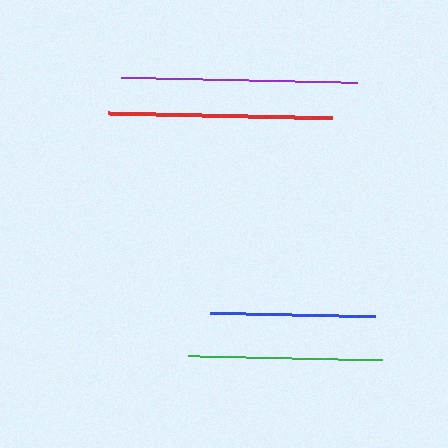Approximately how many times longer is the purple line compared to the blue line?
The purple line is approximately 1.4 times the length of the blue line.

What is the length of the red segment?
The red segment is approximately 224 pixels long.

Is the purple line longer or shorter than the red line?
The purple line is longer than the red line.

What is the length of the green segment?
The green segment is approximately 194 pixels long.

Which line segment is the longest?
The purple line is the longest at approximately 236 pixels.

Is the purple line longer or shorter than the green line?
The purple line is longer than the green line.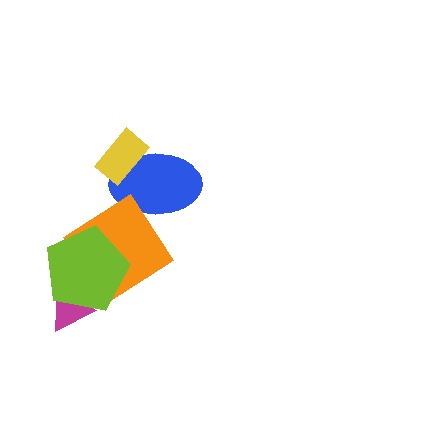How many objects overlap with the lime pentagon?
2 objects overlap with the lime pentagon.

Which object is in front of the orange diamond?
The lime pentagon is in front of the orange diamond.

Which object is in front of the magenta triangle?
The lime pentagon is in front of the magenta triangle.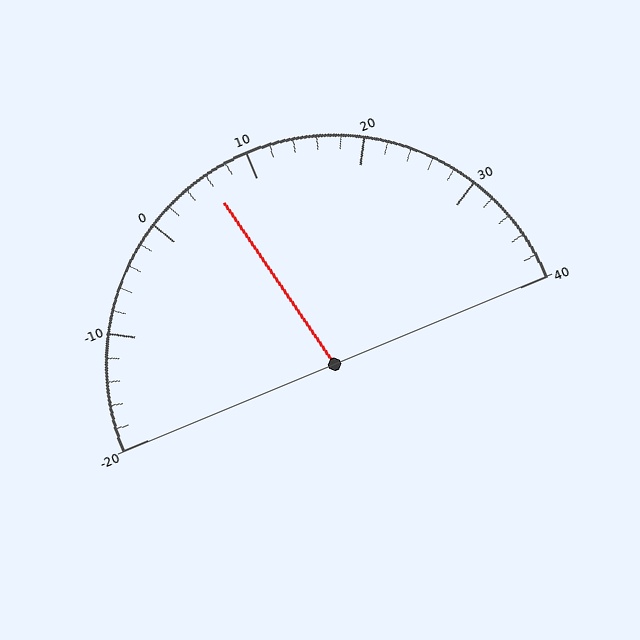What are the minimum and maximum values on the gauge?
The gauge ranges from -20 to 40.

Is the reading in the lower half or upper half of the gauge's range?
The reading is in the lower half of the range (-20 to 40).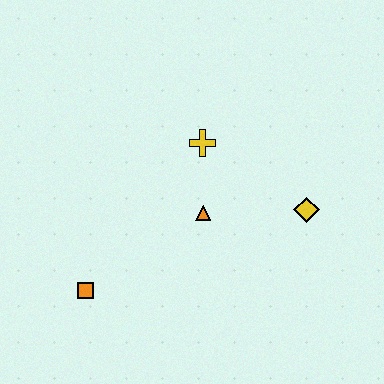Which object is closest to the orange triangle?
The yellow cross is closest to the orange triangle.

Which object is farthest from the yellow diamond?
The orange square is farthest from the yellow diamond.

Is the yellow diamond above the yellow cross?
No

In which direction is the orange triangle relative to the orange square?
The orange triangle is to the right of the orange square.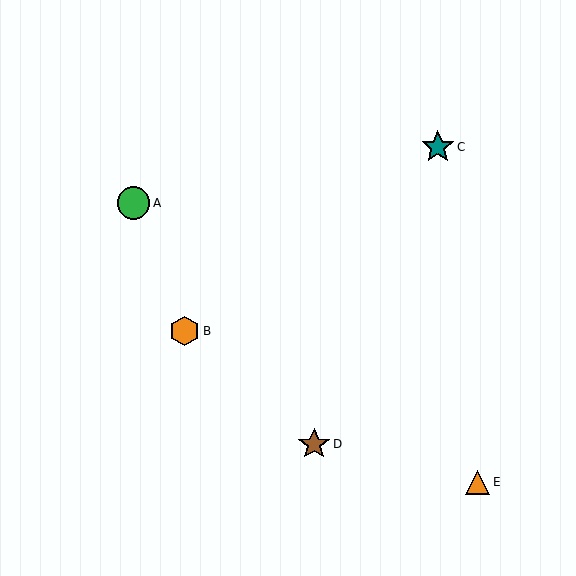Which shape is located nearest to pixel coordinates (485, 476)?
The orange triangle (labeled E) at (477, 482) is nearest to that location.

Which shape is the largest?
The teal star (labeled C) is the largest.